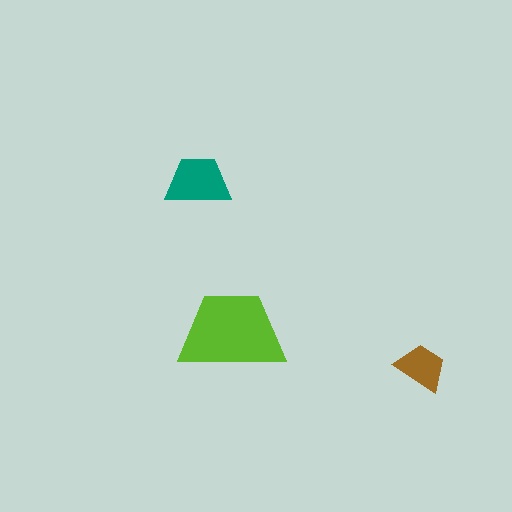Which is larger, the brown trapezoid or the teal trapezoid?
The teal one.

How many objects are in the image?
There are 3 objects in the image.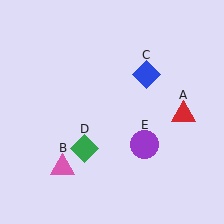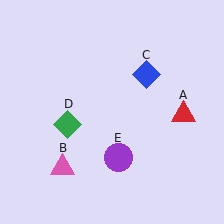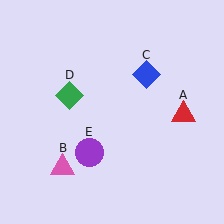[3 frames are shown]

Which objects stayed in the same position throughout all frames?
Red triangle (object A) and pink triangle (object B) and blue diamond (object C) remained stationary.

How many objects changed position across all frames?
2 objects changed position: green diamond (object D), purple circle (object E).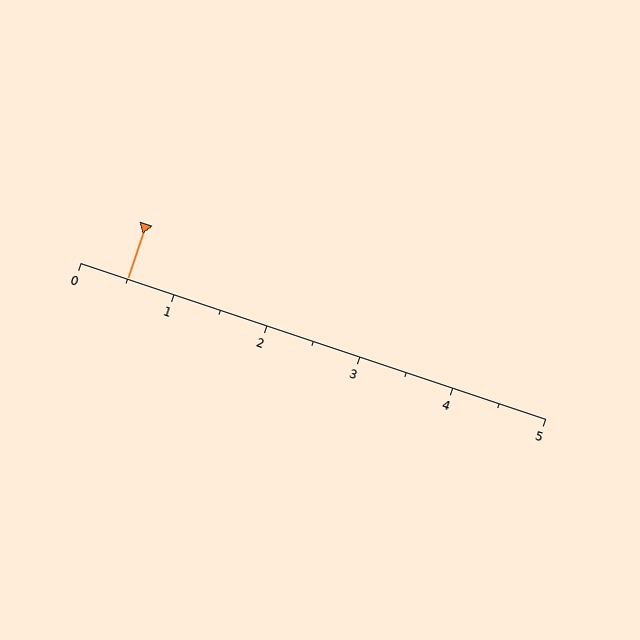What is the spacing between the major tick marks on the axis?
The major ticks are spaced 1 apart.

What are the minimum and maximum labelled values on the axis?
The axis runs from 0 to 5.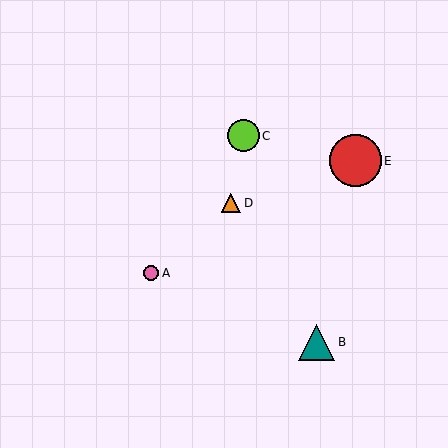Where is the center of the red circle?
The center of the red circle is at (355, 161).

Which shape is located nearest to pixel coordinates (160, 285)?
The pink circle (labeled A) at (151, 273) is nearest to that location.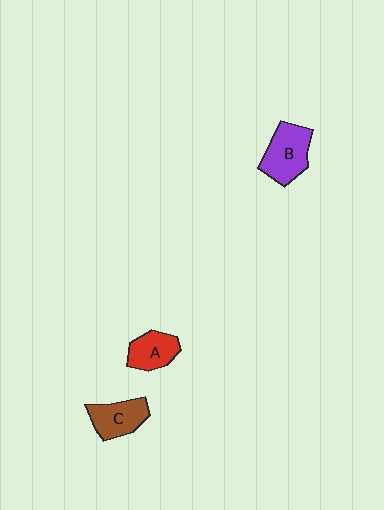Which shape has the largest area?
Shape B (purple).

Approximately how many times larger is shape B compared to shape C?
Approximately 1.2 times.